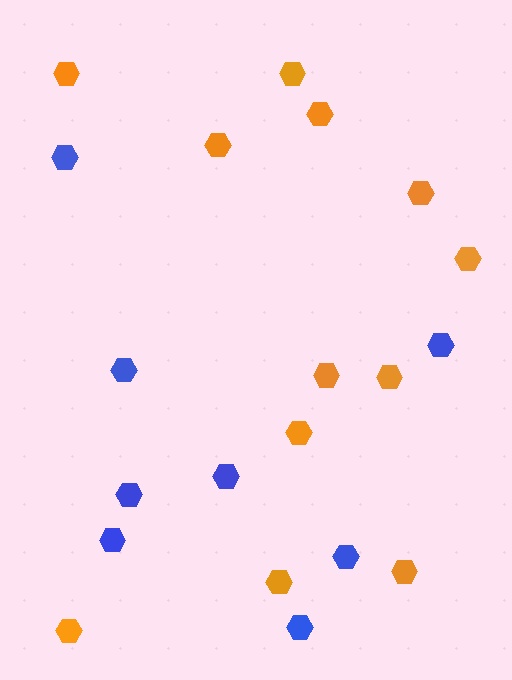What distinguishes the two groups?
There are 2 groups: one group of blue hexagons (8) and one group of orange hexagons (12).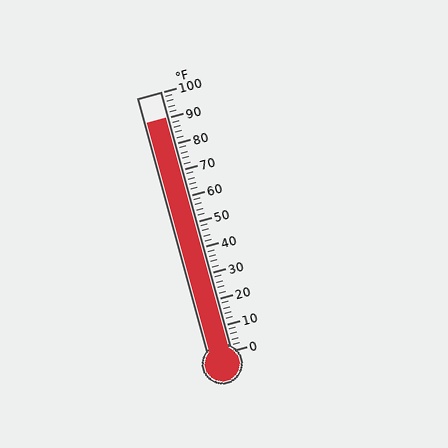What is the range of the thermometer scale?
The thermometer scale ranges from 0°F to 100°F.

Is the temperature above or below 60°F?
The temperature is above 60°F.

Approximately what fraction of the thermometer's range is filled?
The thermometer is filled to approximately 90% of its range.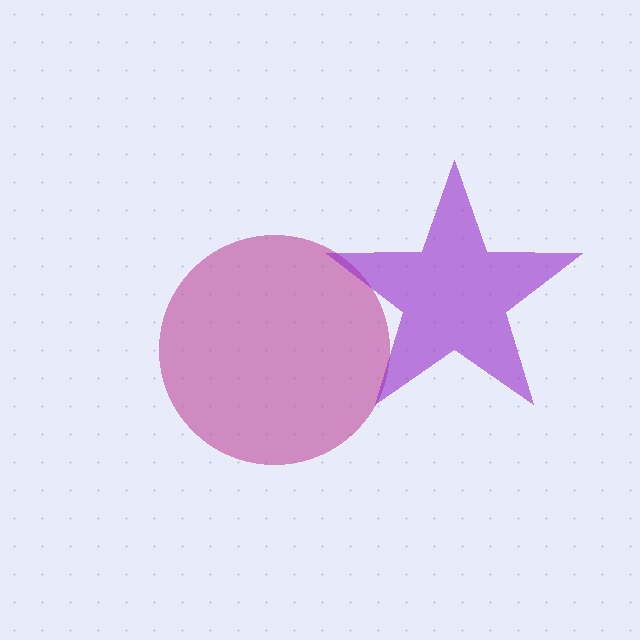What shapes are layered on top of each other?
The layered shapes are: a magenta circle, a purple star.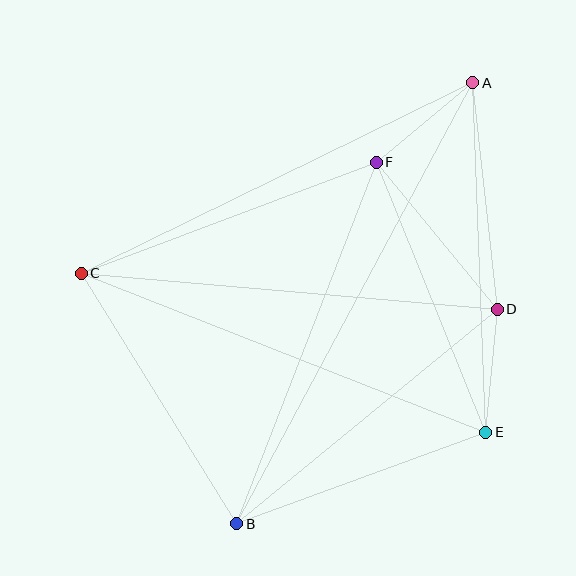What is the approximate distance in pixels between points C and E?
The distance between C and E is approximately 435 pixels.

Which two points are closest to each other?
Points D and E are closest to each other.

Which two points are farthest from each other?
Points A and B are farthest from each other.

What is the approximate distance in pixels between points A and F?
The distance between A and F is approximately 125 pixels.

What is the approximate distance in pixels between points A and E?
The distance between A and E is approximately 350 pixels.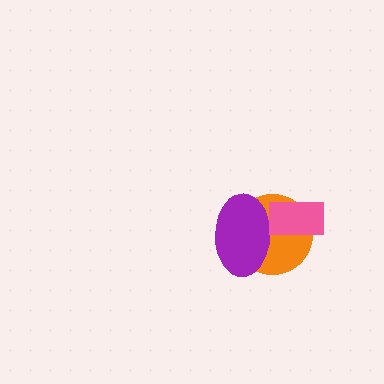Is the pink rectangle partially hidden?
No, no other shape covers it.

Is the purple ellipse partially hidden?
Yes, it is partially covered by another shape.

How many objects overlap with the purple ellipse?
2 objects overlap with the purple ellipse.